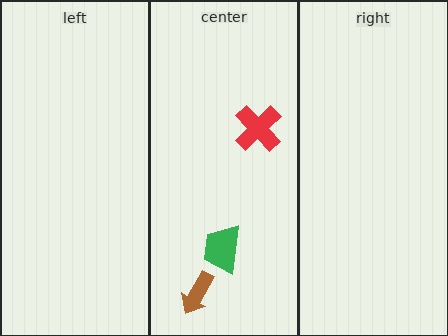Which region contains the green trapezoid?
The center region.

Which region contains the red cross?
The center region.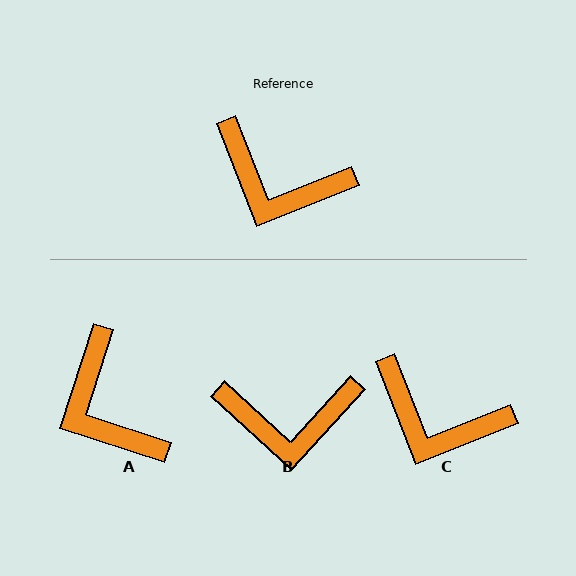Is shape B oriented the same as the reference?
No, it is off by about 26 degrees.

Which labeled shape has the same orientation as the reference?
C.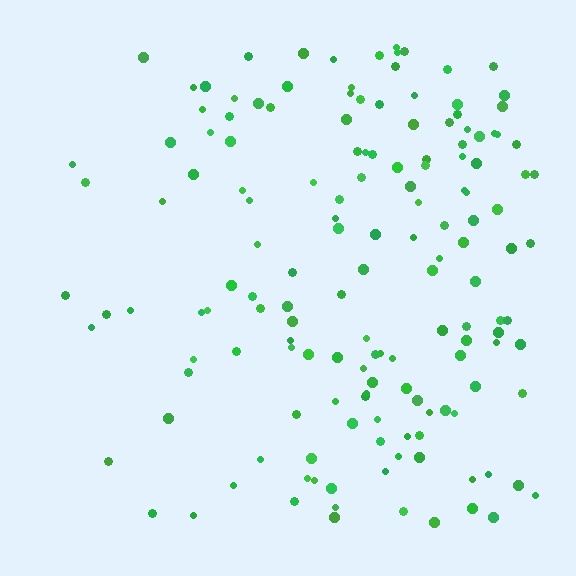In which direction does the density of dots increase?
From left to right, with the right side densest.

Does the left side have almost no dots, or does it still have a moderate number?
Still a moderate number, just noticeably fewer than the right.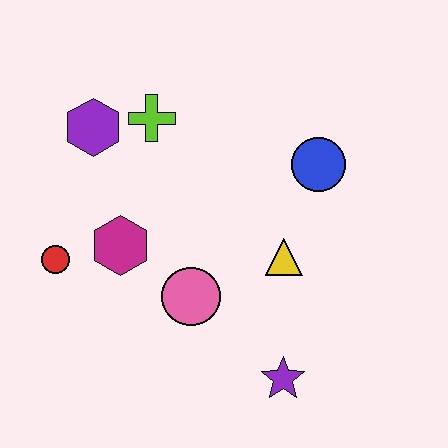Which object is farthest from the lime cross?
The purple star is farthest from the lime cross.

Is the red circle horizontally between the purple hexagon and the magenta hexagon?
No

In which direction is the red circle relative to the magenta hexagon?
The red circle is to the left of the magenta hexagon.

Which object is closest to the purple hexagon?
The lime cross is closest to the purple hexagon.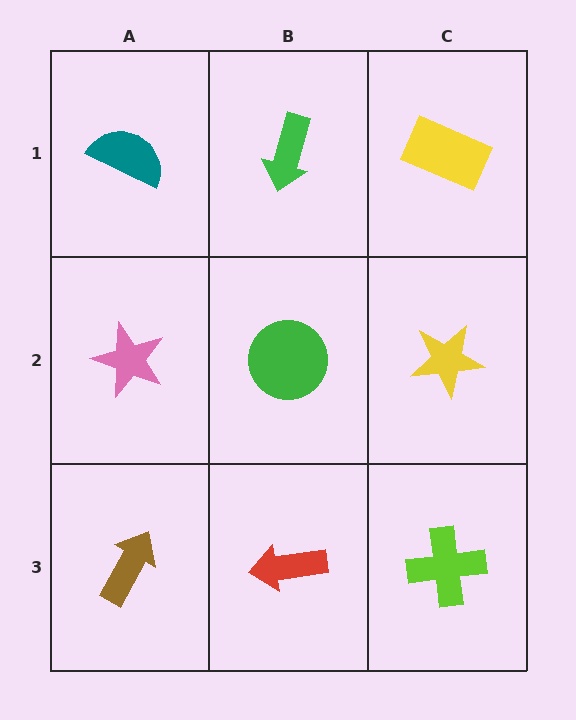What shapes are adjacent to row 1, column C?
A yellow star (row 2, column C), a green arrow (row 1, column B).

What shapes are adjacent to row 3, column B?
A green circle (row 2, column B), a brown arrow (row 3, column A), a lime cross (row 3, column C).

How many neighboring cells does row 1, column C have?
2.